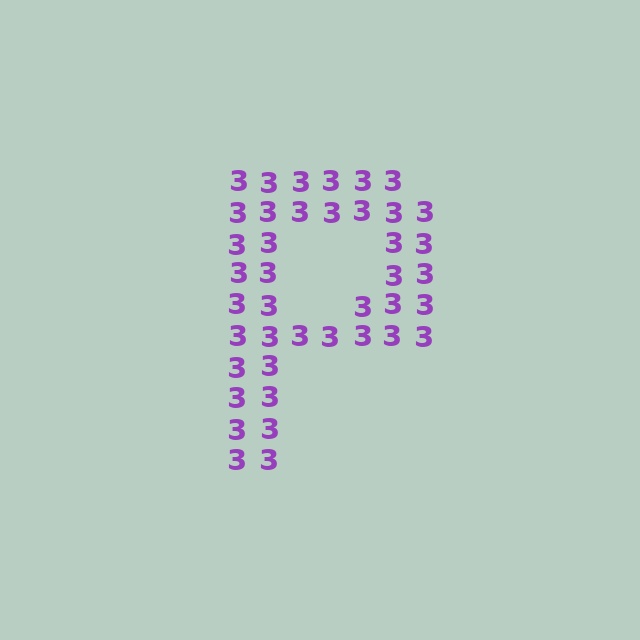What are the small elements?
The small elements are digit 3's.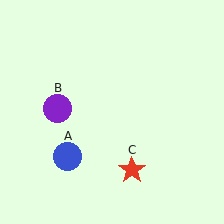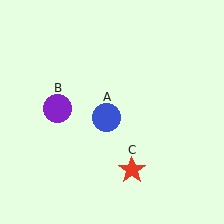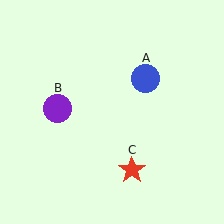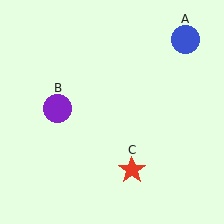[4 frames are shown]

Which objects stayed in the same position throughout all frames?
Purple circle (object B) and red star (object C) remained stationary.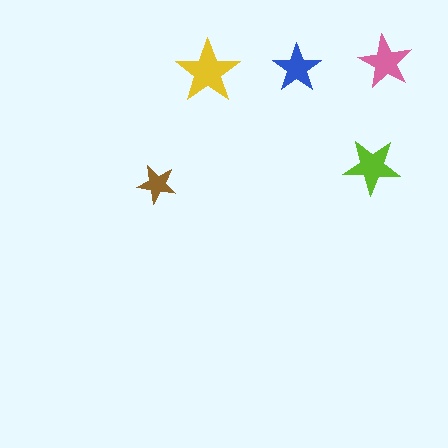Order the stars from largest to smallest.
the yellow one, the lime one, the pink one, the blue one, the brown one.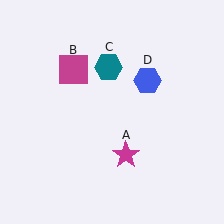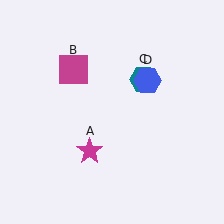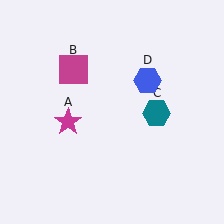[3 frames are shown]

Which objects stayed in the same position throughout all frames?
Magenta square (object B) and blue hexagon (object D) remained stationary.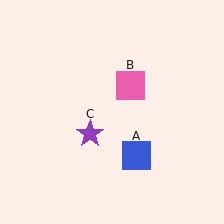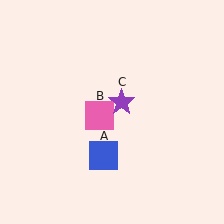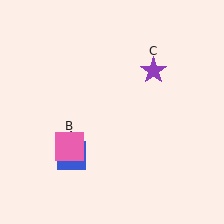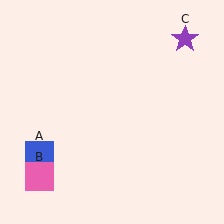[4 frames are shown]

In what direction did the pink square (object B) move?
The pink square (object B) moved down and to the left.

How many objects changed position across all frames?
3 objects changed position: blue square (object A), pink square (object B), purple star (object C).